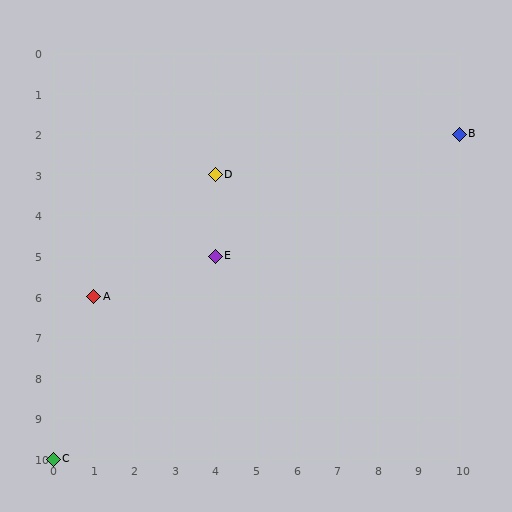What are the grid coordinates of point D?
Point D is at grid coordinates (4, 3).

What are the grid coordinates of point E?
Point E is at grid coordinates (4, 5).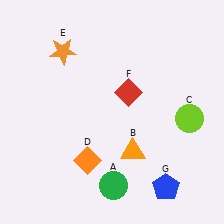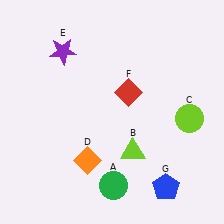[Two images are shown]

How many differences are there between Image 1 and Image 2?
There are 2 differences between the two images.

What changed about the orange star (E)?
In Image 1, E is orange. In Image 2, it changed to purple.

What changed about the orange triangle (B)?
In Image 1, B is orange. In Image 2, it changed to lime.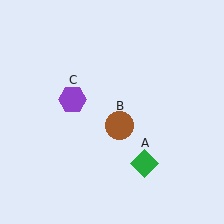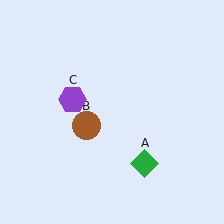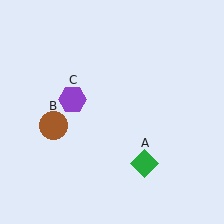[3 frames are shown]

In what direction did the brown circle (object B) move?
The brown circle (object B) moved left.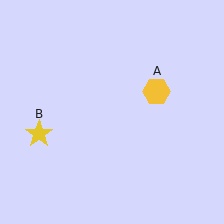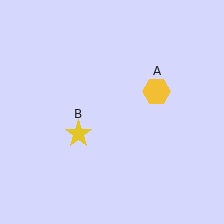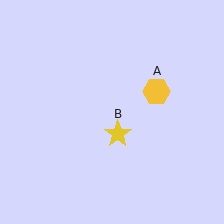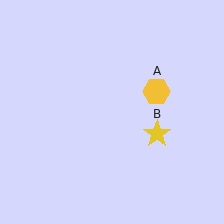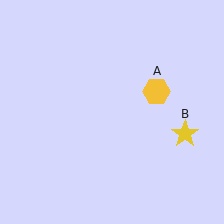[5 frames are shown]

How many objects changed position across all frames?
1 object changed position: yellow star (object B).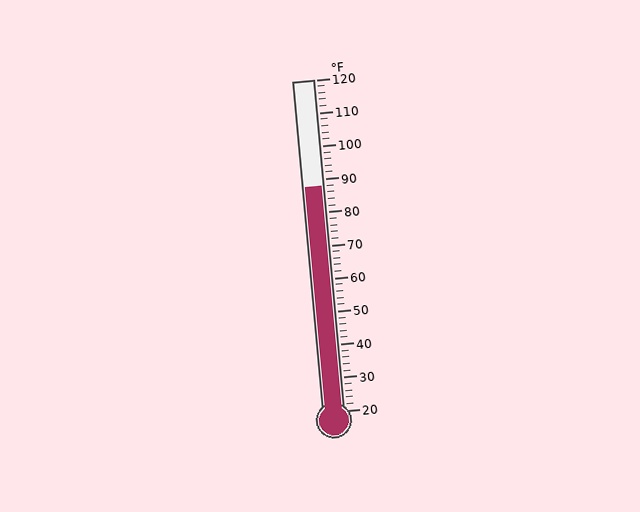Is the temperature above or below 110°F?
The temperature is below 110°F.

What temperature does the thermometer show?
The thermometer shows approximately 88°F.